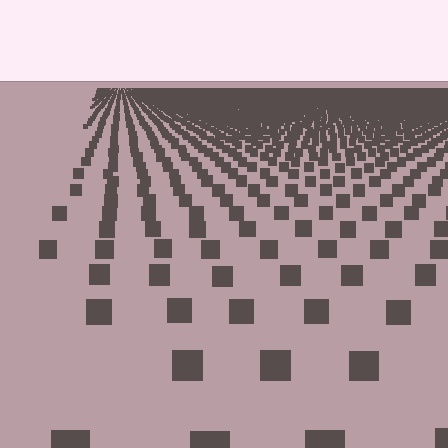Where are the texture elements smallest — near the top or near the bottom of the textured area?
Near the top.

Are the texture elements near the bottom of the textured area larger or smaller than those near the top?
Larger. Near the bottom, elements are closer to the viewer and appear at a bigger on-screen size.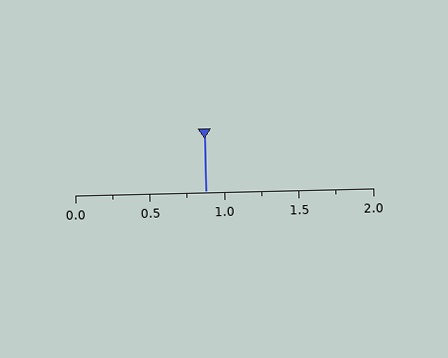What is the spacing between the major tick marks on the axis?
The major ticks are spaced 0.5 apart.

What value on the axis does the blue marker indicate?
The marker indicates approximately 0.88.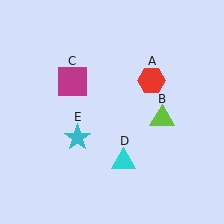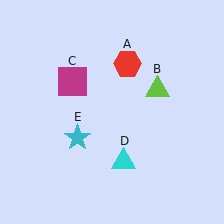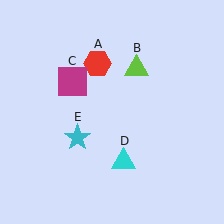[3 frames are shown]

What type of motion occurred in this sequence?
The red hexagon (object A), lime triangle (object B) rotated counterclockwise around the center of the scene.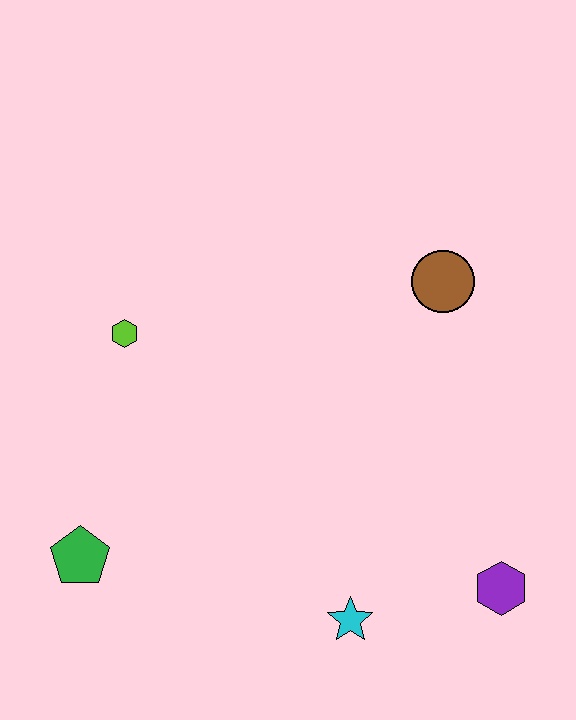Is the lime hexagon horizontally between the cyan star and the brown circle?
No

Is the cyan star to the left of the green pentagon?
No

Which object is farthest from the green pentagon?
The brown circle is farthest from the green pentagon.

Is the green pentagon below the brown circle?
Yes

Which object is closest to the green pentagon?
The lime hexagon is closest to the green pentagon.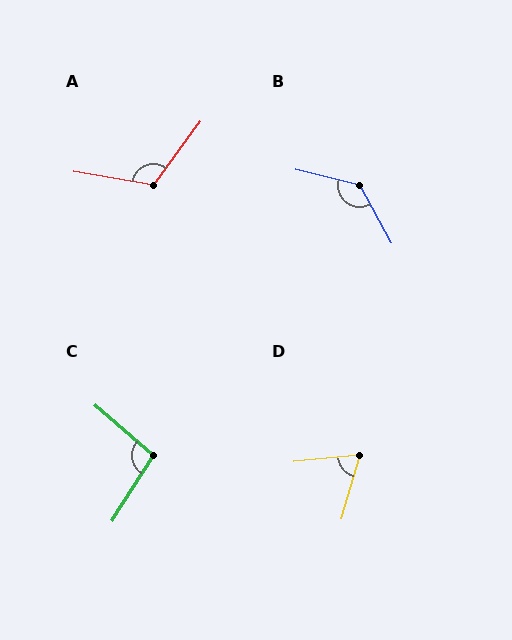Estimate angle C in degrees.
Approximately 99 degrees.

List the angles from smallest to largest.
D (68°), C (99°), A (116°), B (133°).